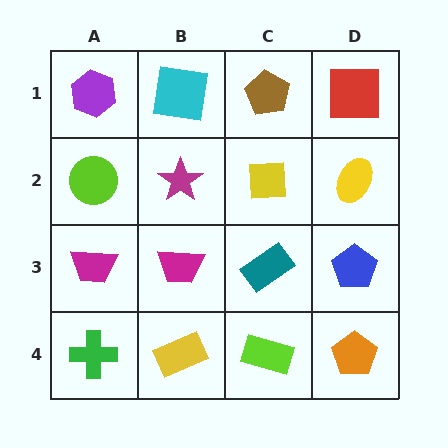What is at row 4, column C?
A lime rectangle.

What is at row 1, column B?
A cyan square.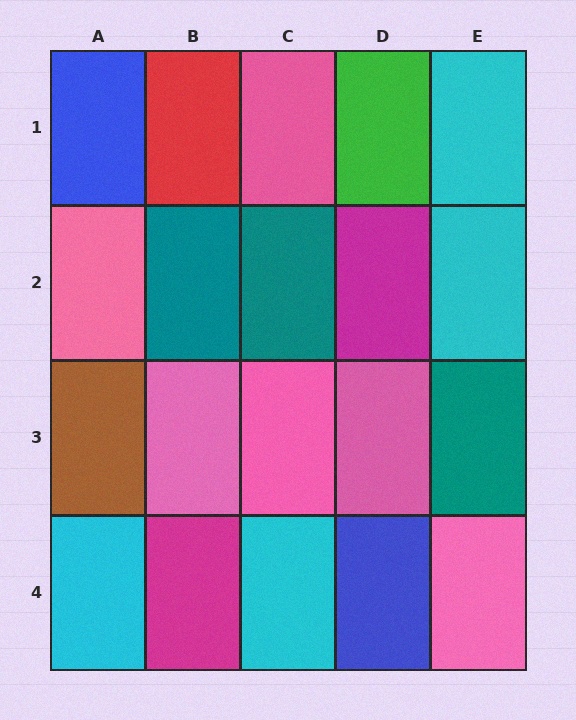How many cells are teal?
3 cells are teal.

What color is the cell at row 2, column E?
Cyan.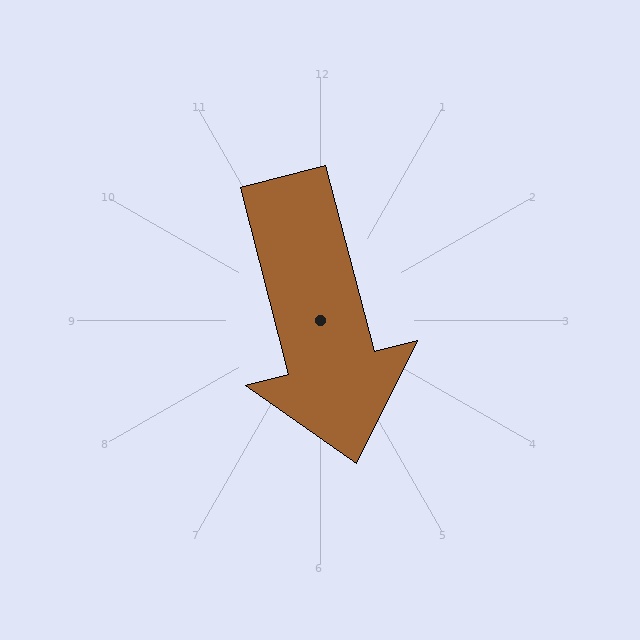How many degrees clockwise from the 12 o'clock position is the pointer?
Approximately 166 degrees.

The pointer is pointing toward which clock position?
Roughly 6 o'clock.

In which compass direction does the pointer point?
South.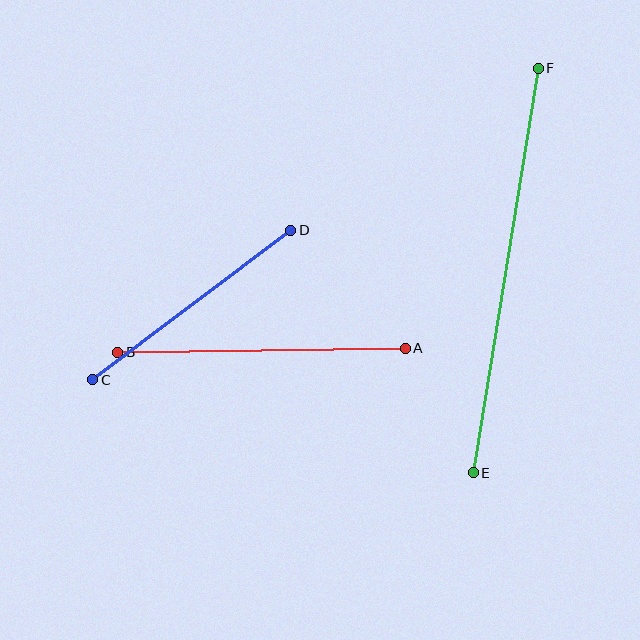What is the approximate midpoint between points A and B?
The midpoint is at approximately (261, 350) pixels.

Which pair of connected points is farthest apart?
Points E and F are farthest apart.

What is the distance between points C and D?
The distance is approximately 249 pixels.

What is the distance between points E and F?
The distance is approximately 410 pixels.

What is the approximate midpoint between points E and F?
The midpoint is at approximately (506, 270) pixels.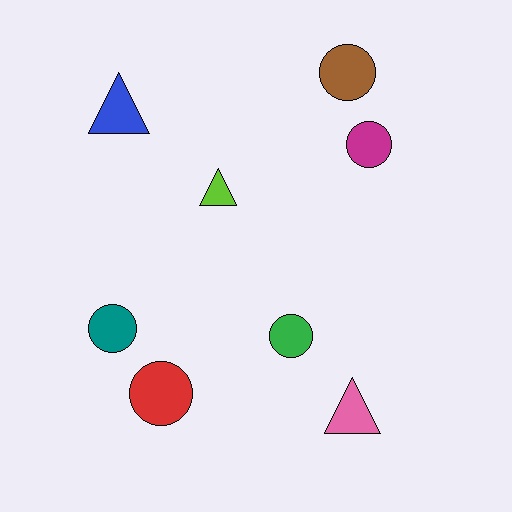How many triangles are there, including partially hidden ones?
There are 3 triangles.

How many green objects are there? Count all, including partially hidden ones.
There is 1 green object.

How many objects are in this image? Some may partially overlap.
There are 8 objects.